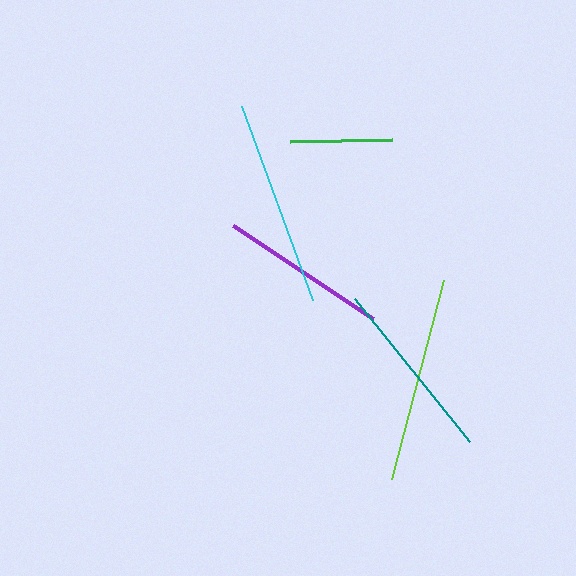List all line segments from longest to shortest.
From longest to shortest: cyan, lime, teal, purple, green.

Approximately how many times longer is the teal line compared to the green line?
The teal line is approximately 1.8 times the length of the green line.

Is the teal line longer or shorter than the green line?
The teal line is longer than the green line.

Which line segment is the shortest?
The green line is the shortest at approximately 103 pixels.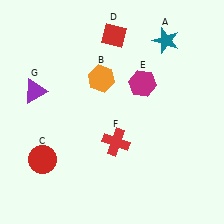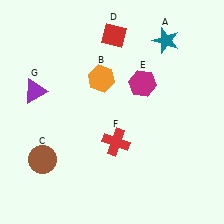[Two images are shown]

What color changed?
The circle (C) changed from red in Image 1 to brown in Image 2.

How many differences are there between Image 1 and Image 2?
There is 1 difference between the two images.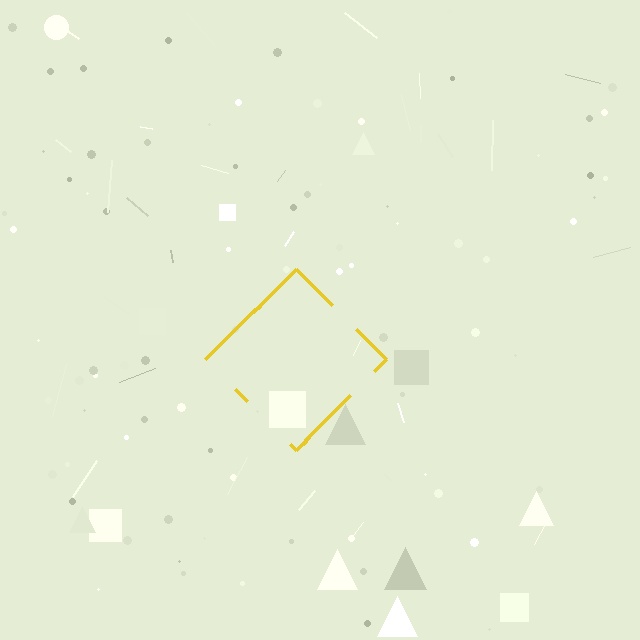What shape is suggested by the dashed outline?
The dashed outline suggests a diamond.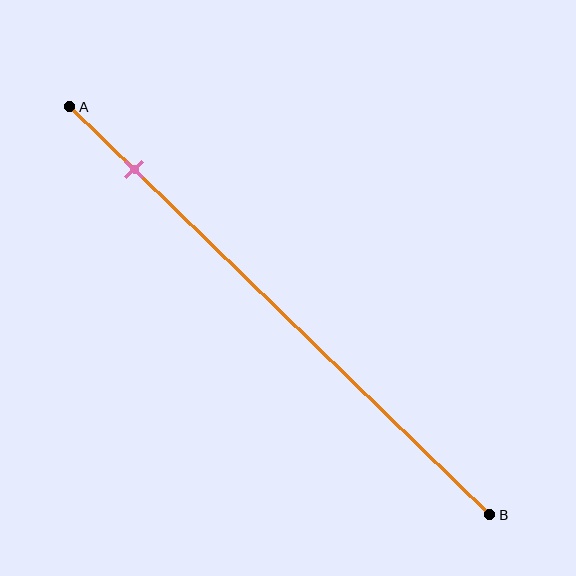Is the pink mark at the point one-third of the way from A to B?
No, the mark is at about 15% from A, not at the 33% one-third point.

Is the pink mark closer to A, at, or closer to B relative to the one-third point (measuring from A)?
The pink mark is closer to point A than the one-third point of segment AB.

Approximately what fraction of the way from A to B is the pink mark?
The pink mark is approximately 15% of the way from A to B.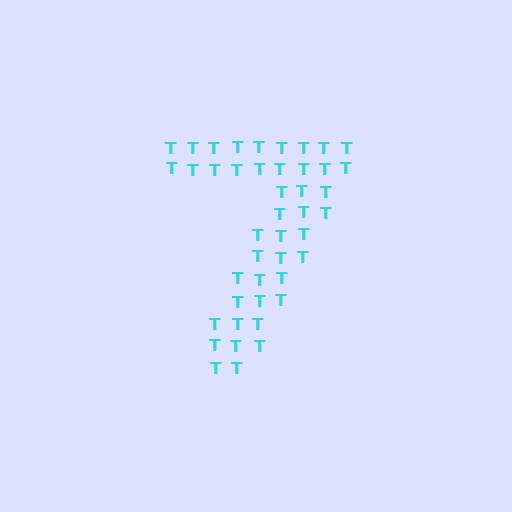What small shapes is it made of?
It is made of small letter T's.